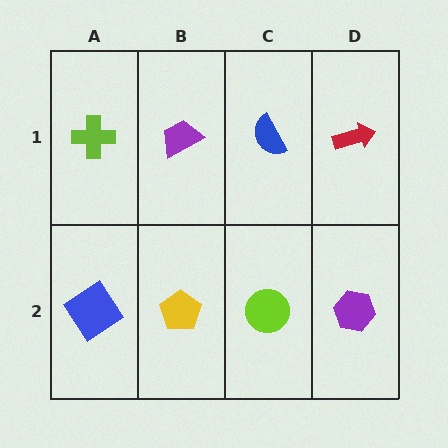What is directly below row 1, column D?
A purple hexagon.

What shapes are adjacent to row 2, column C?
A blue semicircle (row 1, column C), a yellow pentagon (row 2, column B), a purple hexagon (row 2, column D).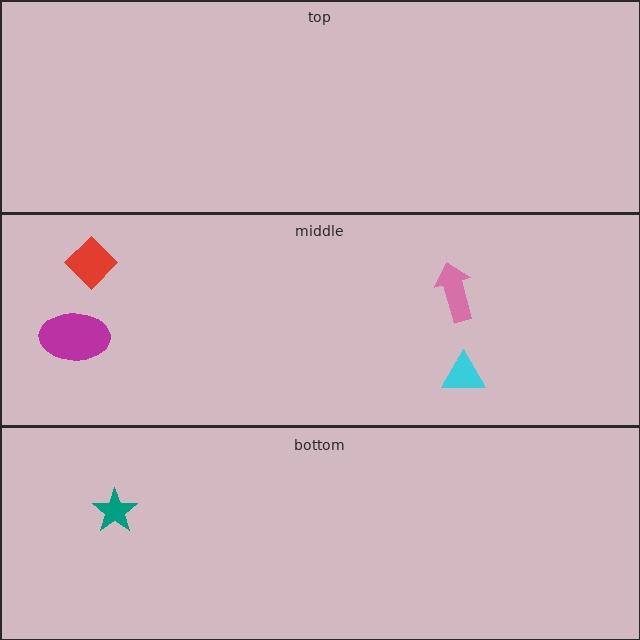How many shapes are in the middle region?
4.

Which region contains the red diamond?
The middle region.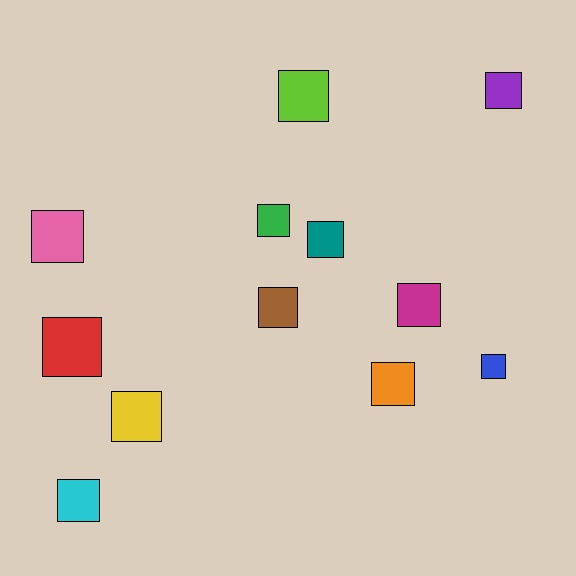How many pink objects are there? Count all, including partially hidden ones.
There is 1 pink object.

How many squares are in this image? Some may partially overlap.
There are 12 squares.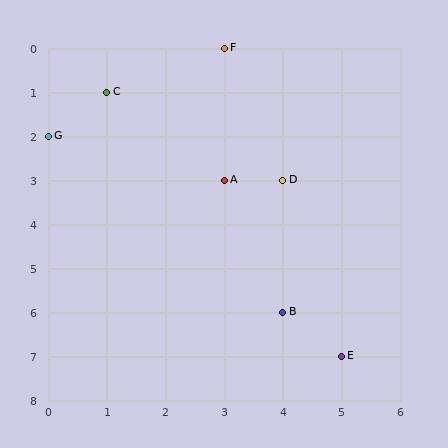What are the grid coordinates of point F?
Point F is at grid coordinates (3, 0).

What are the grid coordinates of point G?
Point G is at grid coordinates (0, 2).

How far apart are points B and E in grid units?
Points B and E are 1 column and 1 row apart (about 1.4 grid units diagonally).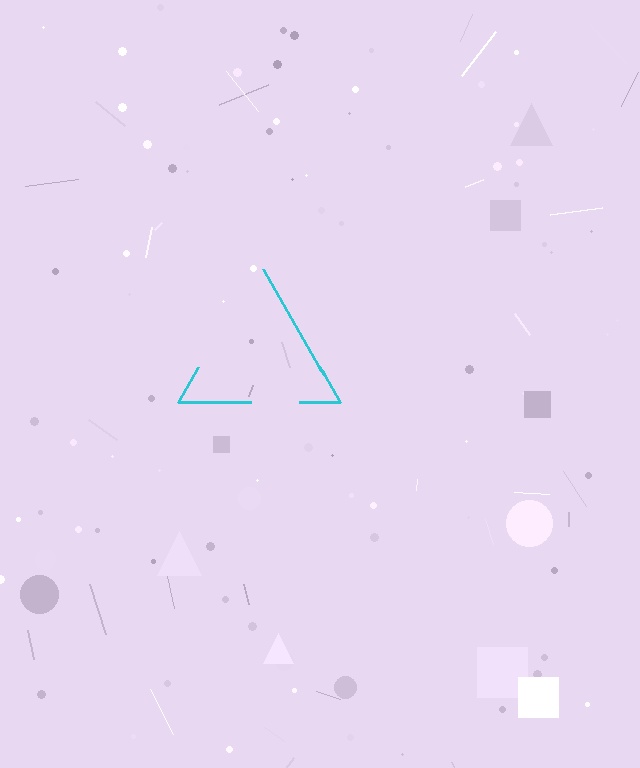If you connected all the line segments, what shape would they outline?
They would outline a triangle.